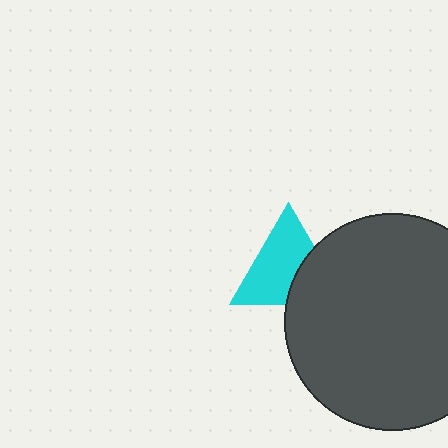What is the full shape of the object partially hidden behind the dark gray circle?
The partially hidden object is a cyan triangle.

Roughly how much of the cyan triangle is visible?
Most of it is visible (roughly 66%).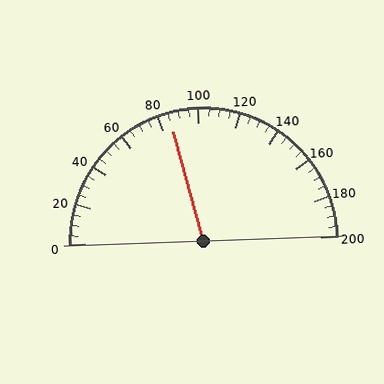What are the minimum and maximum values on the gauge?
The gauge ranges from 0 to 200.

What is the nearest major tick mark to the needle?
The nearest major tick mark is 80.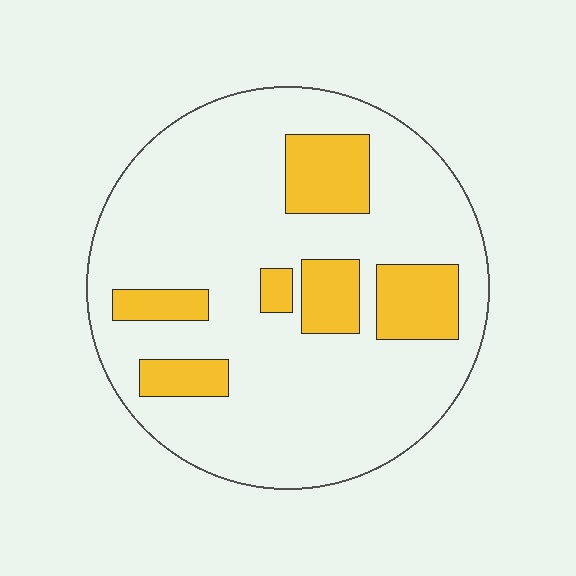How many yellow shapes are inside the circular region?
6.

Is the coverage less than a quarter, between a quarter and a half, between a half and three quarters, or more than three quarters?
Less than a quarter.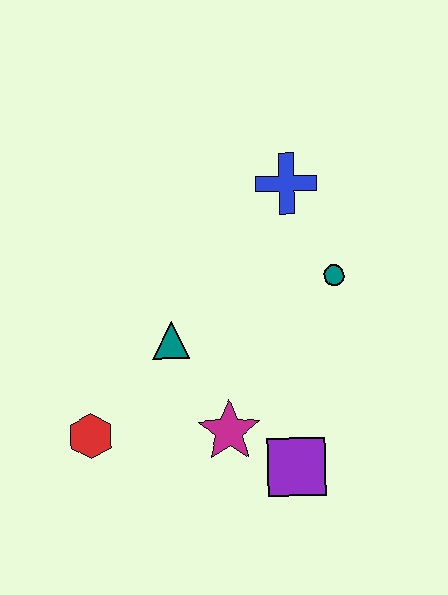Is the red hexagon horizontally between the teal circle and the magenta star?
No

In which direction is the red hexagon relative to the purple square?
The red hexagon is to the left of the purple square.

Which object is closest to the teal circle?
The blue cross is closest to the teal circle.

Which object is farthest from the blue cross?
The red hexagon is farthest from the blue cross.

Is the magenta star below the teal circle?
Yes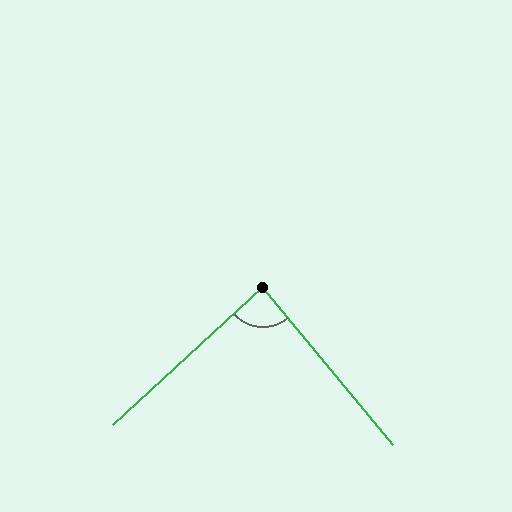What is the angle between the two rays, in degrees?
Approximately 87 degrees.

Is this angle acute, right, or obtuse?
It is approximately a right angle.